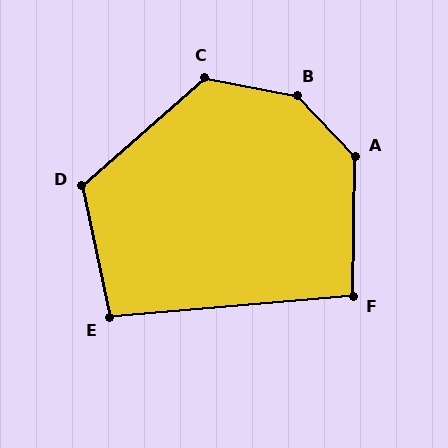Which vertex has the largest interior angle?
B, at approximately 145 degrees.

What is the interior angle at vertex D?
Approximately 119 degrees (obtuse).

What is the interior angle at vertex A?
Approximately 135 degrees (obtuse).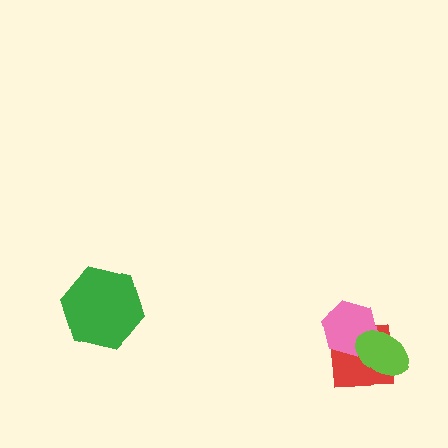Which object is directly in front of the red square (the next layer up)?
The pink hexagon is directly in front of the red square.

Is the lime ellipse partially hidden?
No, no other shape covers it.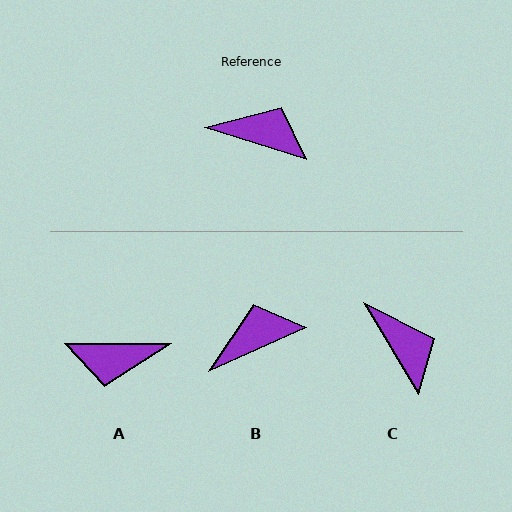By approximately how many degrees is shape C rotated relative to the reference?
Approximately 42 degrees clockwise.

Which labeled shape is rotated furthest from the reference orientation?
A, about 163 degrees away.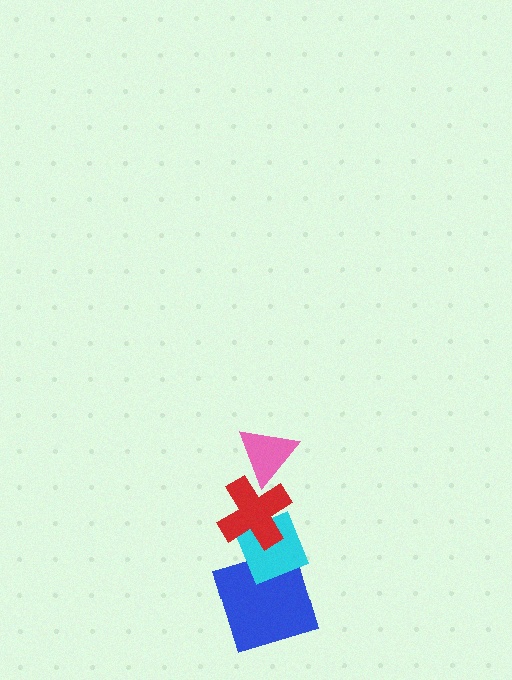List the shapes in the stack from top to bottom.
From top to bottom: the pink triangle, the red cross, the cyan diamond, the blue square.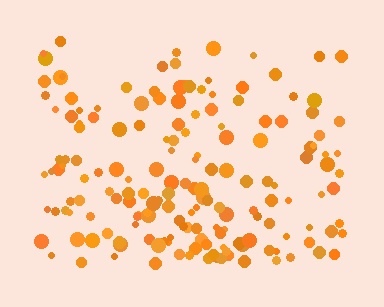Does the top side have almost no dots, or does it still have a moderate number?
Still a moderate number, just noticeably fewer than the bottom.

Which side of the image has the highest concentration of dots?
The bottom.